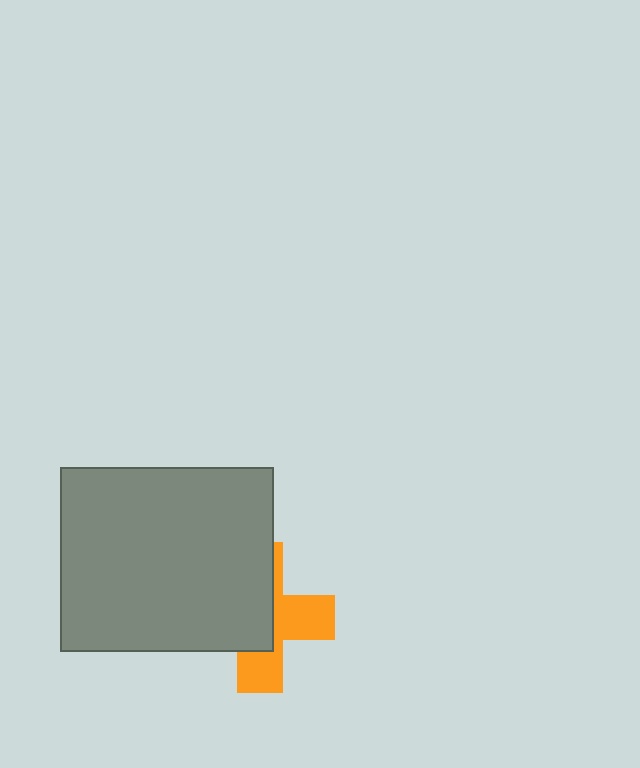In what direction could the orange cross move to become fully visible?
The orange cross could move right. That would shift it out from behind the gray rectangle entirely.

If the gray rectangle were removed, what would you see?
You would see the complete orange cross.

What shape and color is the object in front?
The object in front is a gray rectangle.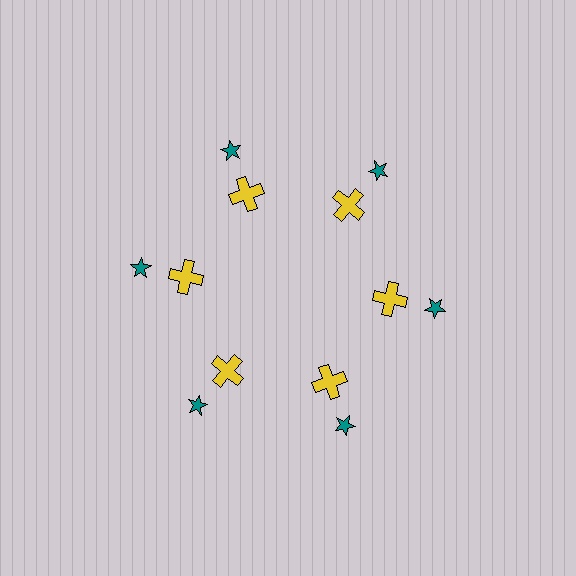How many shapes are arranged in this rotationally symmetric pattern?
There are 12 shapes, arranged in 6 groups of 2.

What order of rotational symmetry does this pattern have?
This pattern has 6-fold rotational symmetry.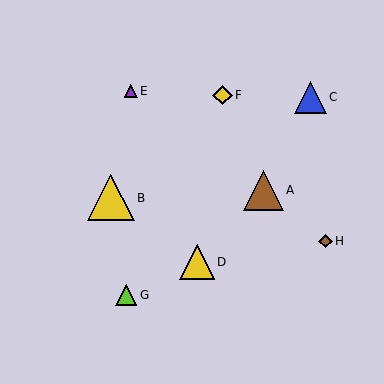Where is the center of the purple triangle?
The center of the purple triangle is at (131, 91).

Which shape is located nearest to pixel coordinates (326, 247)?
The brown diamond (labeled H) at (326, 241) is nearest to that location.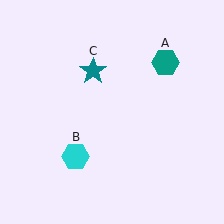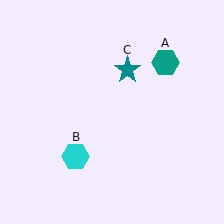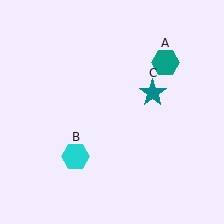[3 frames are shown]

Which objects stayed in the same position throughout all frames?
Teal hexagon (object A) and cyan hexagon (object B) remained stationary.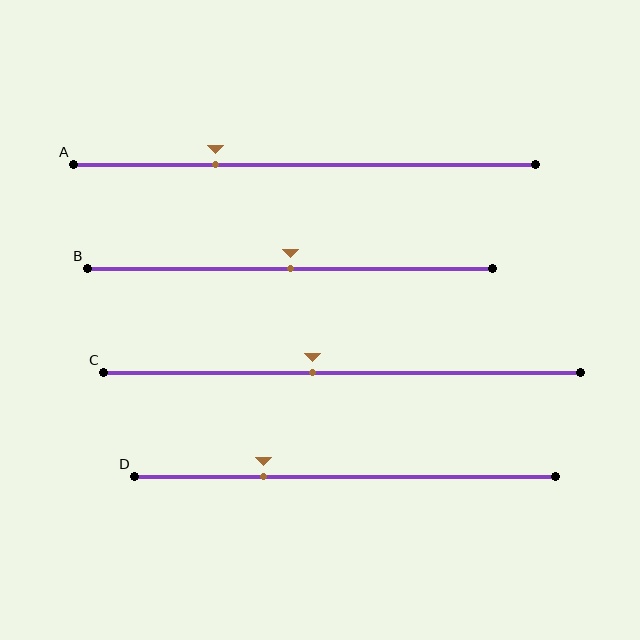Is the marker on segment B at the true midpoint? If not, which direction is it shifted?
Yes, the marker on segment B is at the true midpoint.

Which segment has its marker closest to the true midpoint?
Segment B has its marker closest to the true midpoint.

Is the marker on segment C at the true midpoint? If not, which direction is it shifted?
No, the marker on segment C is shifted to the left by about 6% of the segment length.